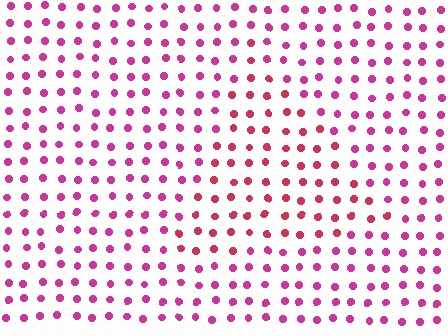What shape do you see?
I see a triangle.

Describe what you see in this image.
The image is filled with small magenta elements in a uniform arrangement. A triangle-shaped region is visible where the elements are tinted to a slightly different hue, forming a subtle color boundary.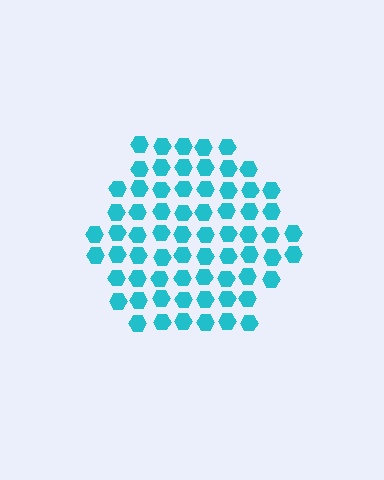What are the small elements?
The small elements are hexagons.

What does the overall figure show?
The overall figure shows a hexagon.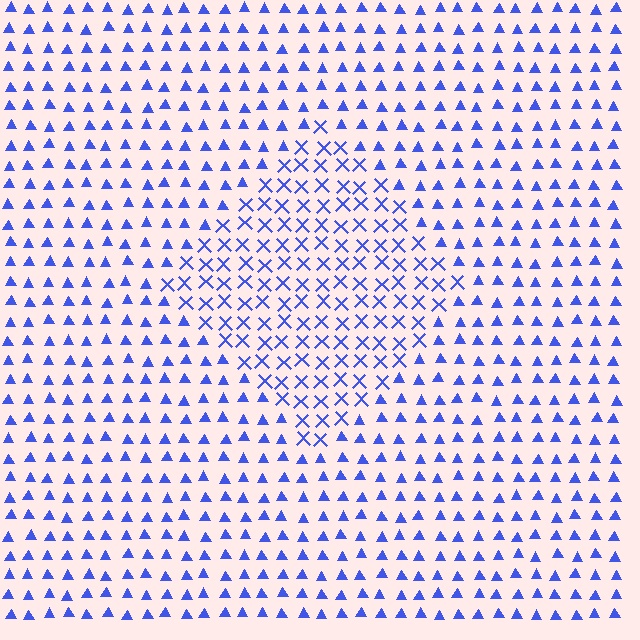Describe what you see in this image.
The image is filled with small blue elements arranged in a uniform grid. A diamond-shaped region contains X marks, while the surrounding area contains triangles. The boundary is defined purely by the change in element shape.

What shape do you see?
I see a diamond.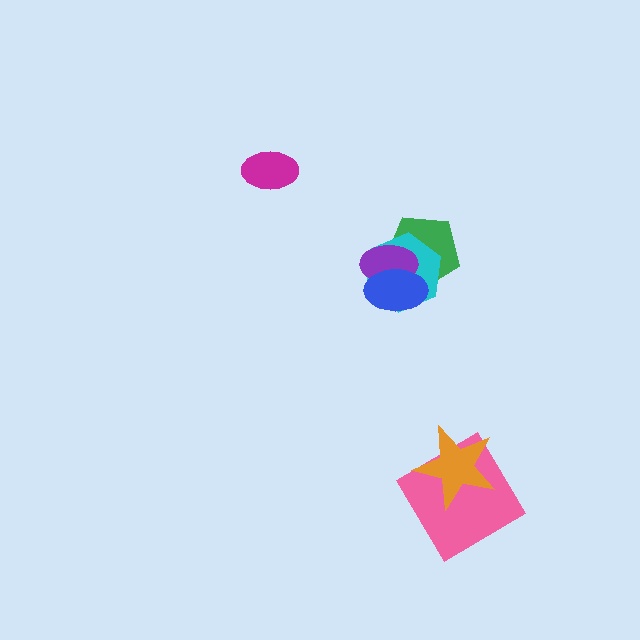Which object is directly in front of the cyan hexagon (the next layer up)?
The purple ellipse is directly in front of the cyan hexagon.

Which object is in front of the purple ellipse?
The blue ellipse is in front of the purple ellipse.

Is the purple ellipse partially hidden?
Yes, it is partially covered by another shape.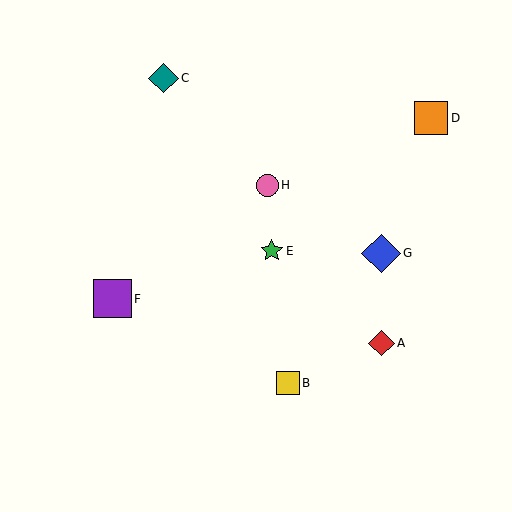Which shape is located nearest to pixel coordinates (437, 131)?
The orange square (labeled D) at (431, 118) is nearest to that location.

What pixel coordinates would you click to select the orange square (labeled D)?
Click at (431, 118) to select the orange square D.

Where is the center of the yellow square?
The center of the yellow square is at (288, 383).